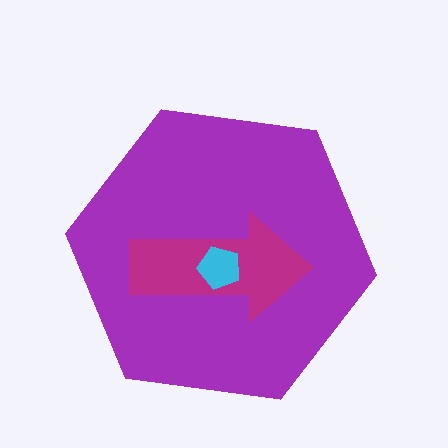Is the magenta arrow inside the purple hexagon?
Yes.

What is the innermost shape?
The cyan pentagon.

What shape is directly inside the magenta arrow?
The cyan pentagon.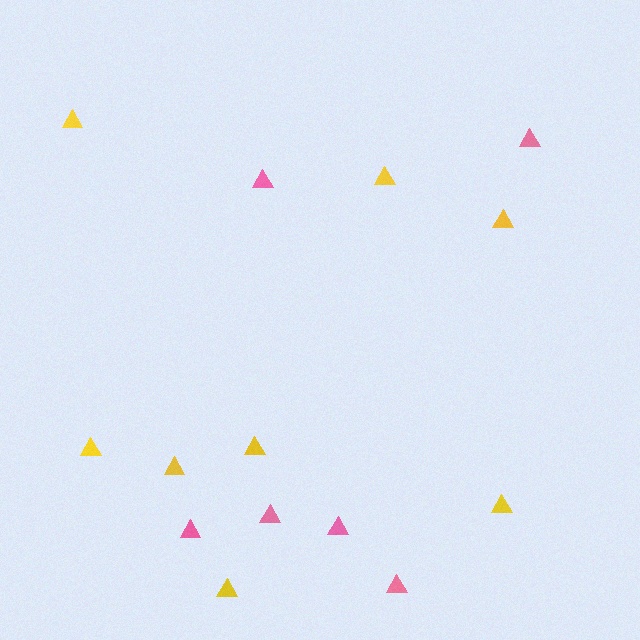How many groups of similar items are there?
There are 2 groups: one group of yellow triangles (8) and one group of pink triangles (6).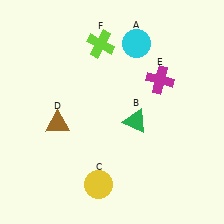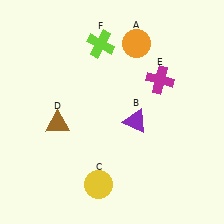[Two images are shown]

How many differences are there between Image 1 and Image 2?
There are 2 differences between the two images.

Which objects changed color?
A changed from cyan to orange. B changed from green to purple.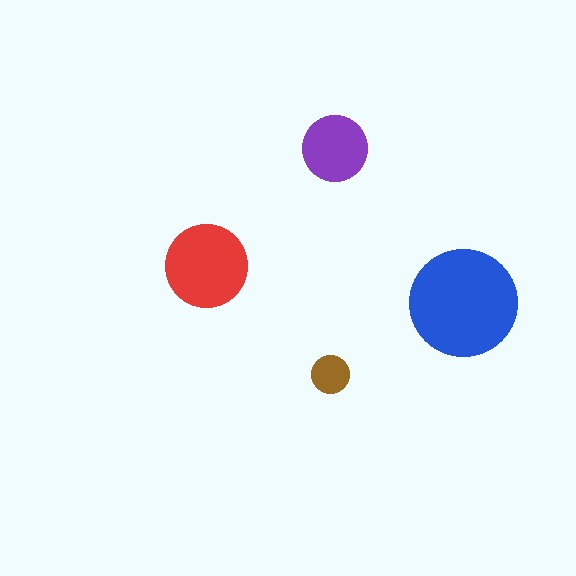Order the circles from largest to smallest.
the blue one, the red one, the purple one, the brown one.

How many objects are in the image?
There are 4 objects in the image.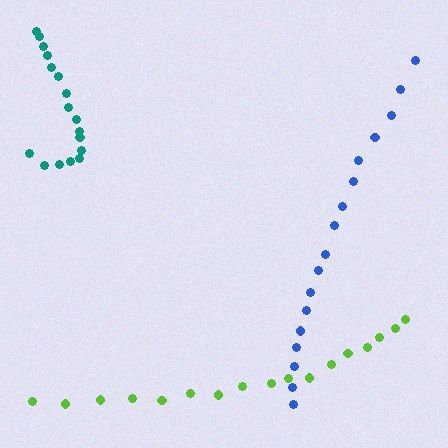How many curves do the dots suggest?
There are 3 distinct paths.